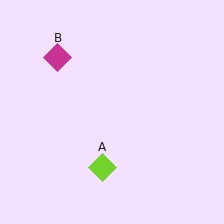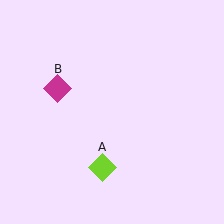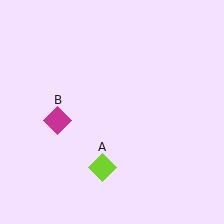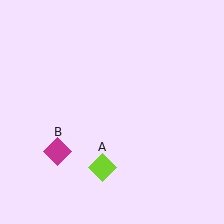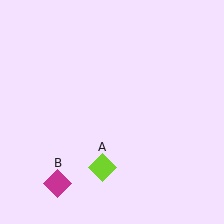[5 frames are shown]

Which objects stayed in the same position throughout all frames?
Lime diamond (object A) remained stationary.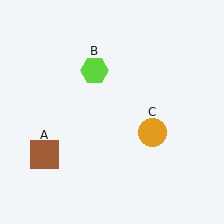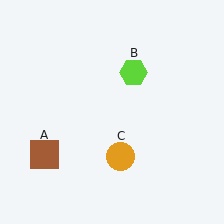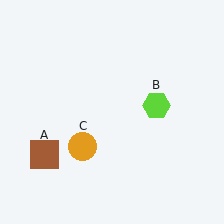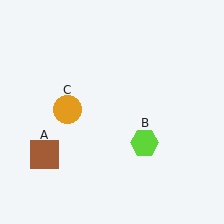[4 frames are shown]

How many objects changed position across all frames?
2 objects changed position: lime hexagon (object B), orange circle (object C).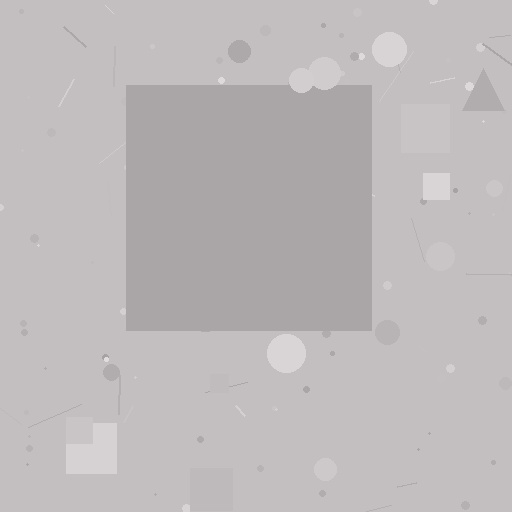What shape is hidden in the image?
A square is hidden in the image.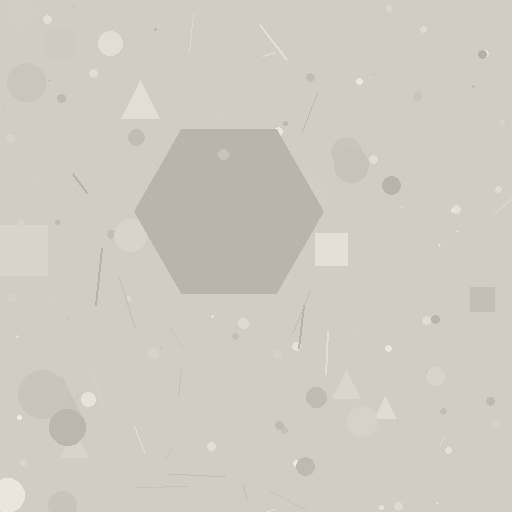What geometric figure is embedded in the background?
A hexagon is embedded in the background.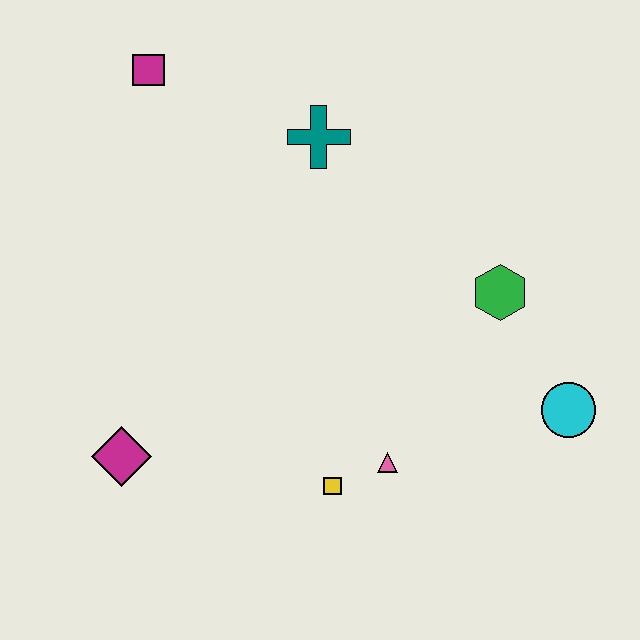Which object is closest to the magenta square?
The teal cross is closest to the magenta square.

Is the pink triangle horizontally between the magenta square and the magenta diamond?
No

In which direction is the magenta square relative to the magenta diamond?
The magenta square is above the magenta diamond.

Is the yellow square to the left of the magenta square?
No